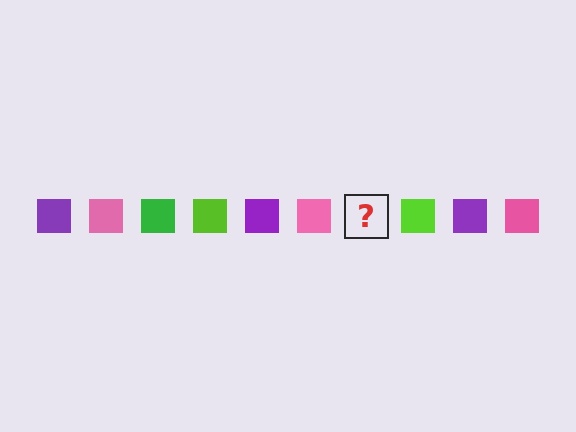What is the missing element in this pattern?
The missing element is a green square.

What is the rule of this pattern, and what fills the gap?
The rule is that the pattern cycles through purple, pink, green, lime squares. The gap should be filled with a green square.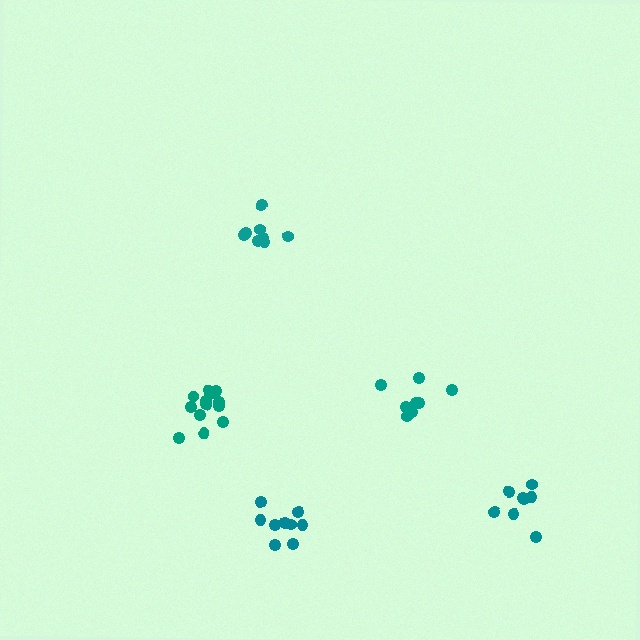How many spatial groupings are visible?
There are 5 spatial groupings.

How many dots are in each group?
Group 1: 8 dots, Group 2: 13 dots, Group 3: 8 dots, Group 4: 8 dots, Group 5: 9 dots (46 total).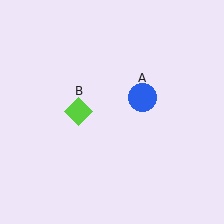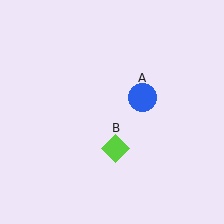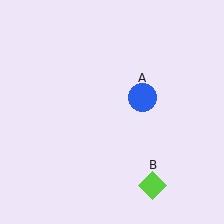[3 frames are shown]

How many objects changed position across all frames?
1 object changed position: lime diamond (object B).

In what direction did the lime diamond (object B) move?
The lime diamond (object B) moved down and to the right.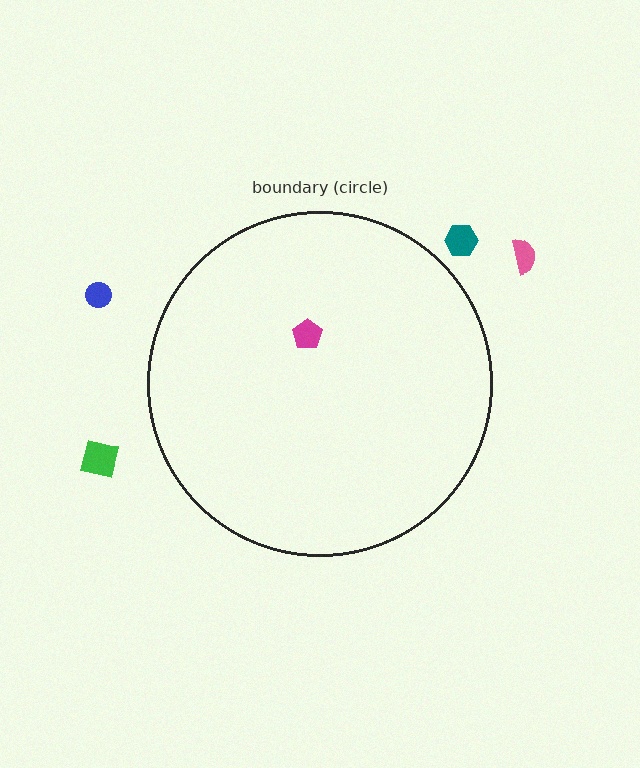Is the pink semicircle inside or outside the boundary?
Outside.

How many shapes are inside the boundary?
1 inside, 4 outside.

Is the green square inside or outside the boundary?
Outside.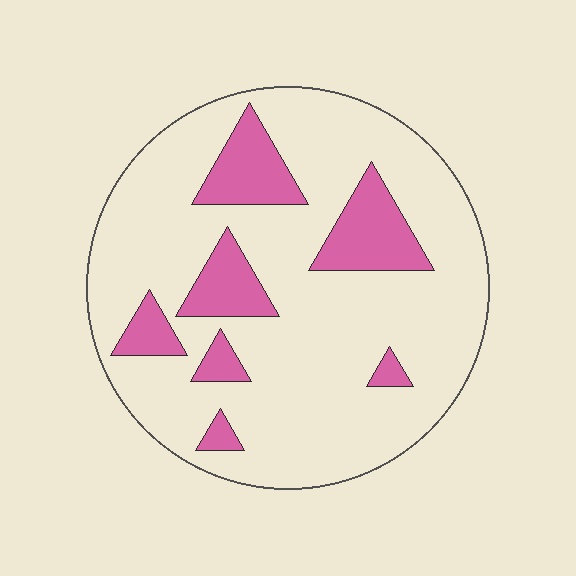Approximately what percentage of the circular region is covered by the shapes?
Approximately 20%.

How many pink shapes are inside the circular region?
7.